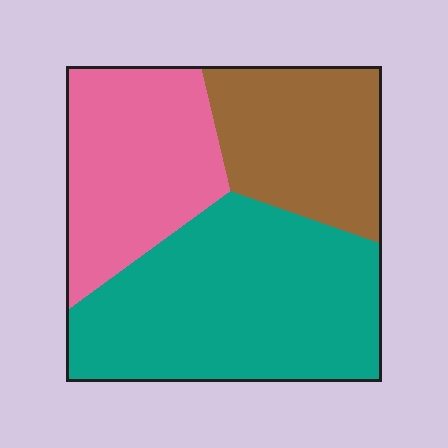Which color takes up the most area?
Teal, at roughly 45%.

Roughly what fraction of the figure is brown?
Brown covers around 25% of the figure.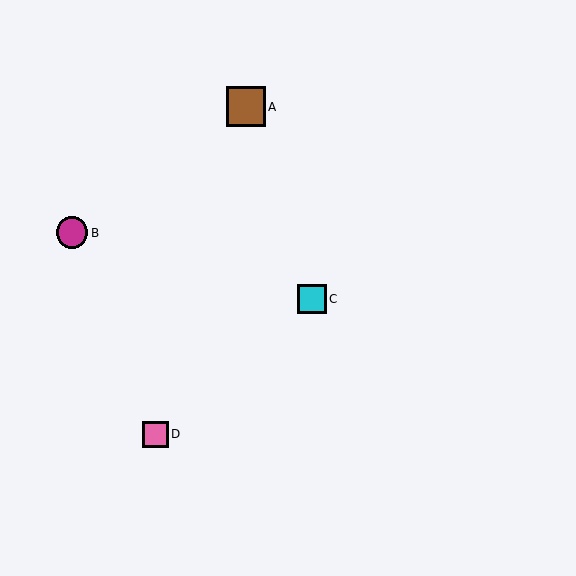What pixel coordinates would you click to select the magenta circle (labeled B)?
Click at (72, 233) to select the magenta circle B.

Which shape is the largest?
The brown square (labeled A) is the largest.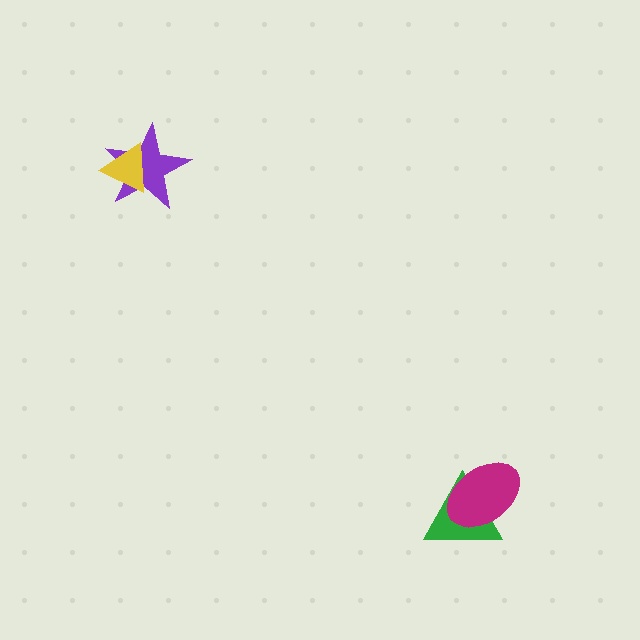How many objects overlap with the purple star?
1 object overlaps with the purple star.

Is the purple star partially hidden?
Yes, it is partially covered by another shape.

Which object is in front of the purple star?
The yellow triangle is in front of the purple star.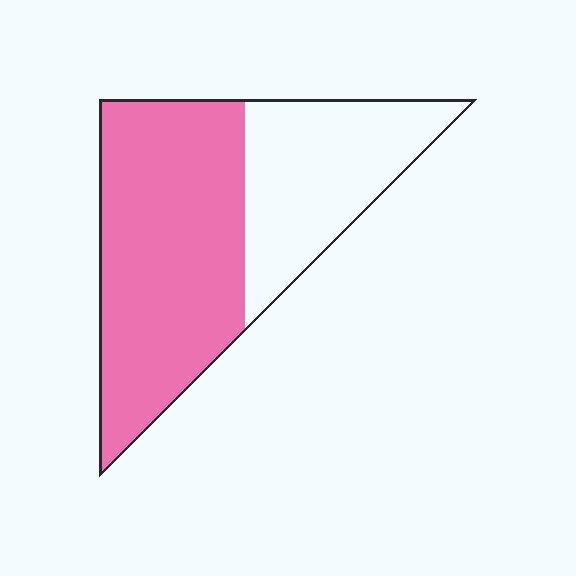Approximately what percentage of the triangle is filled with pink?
Approximately 60%.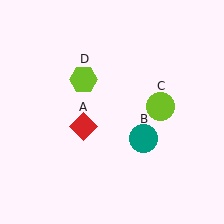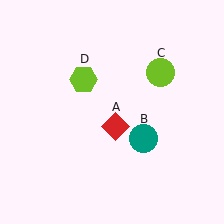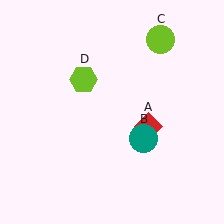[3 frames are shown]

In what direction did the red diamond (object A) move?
The red diamond (object A) moved right.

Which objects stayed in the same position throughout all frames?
Teal circle (object B) and lime hexagon (object D) remained stationary.